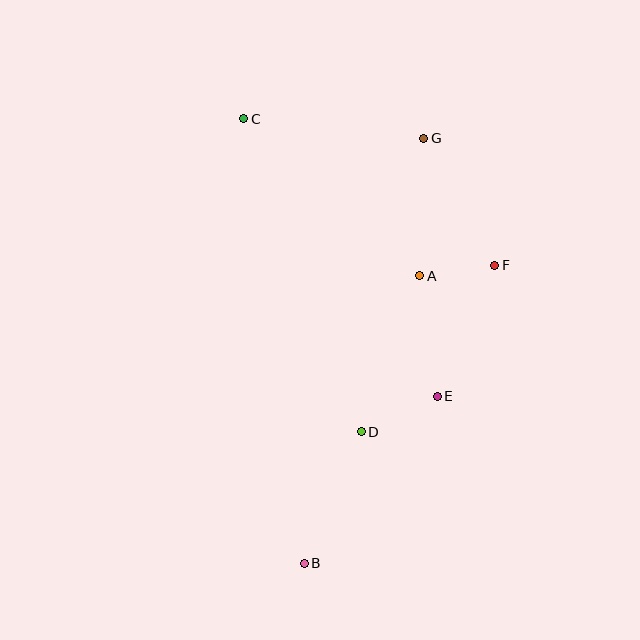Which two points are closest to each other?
Points A and F are closest to each other.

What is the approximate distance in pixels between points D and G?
The distance between D and G is approximately 300 pixels.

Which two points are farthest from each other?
Points B and C are farthest from each other.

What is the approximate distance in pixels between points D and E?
The distance between D and E is approximately 84 pixels.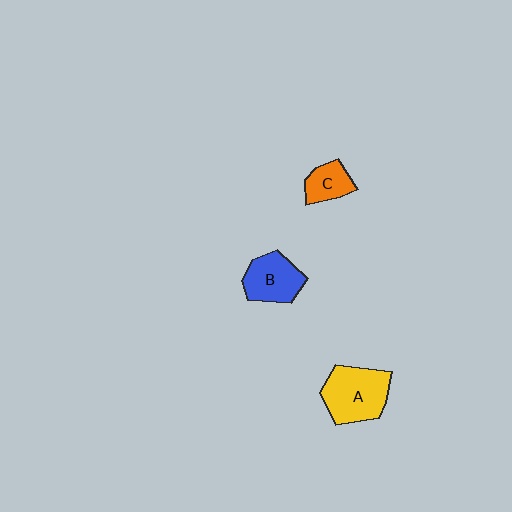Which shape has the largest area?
Shape A (yellow).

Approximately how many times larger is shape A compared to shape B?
Approximately 1.3 times.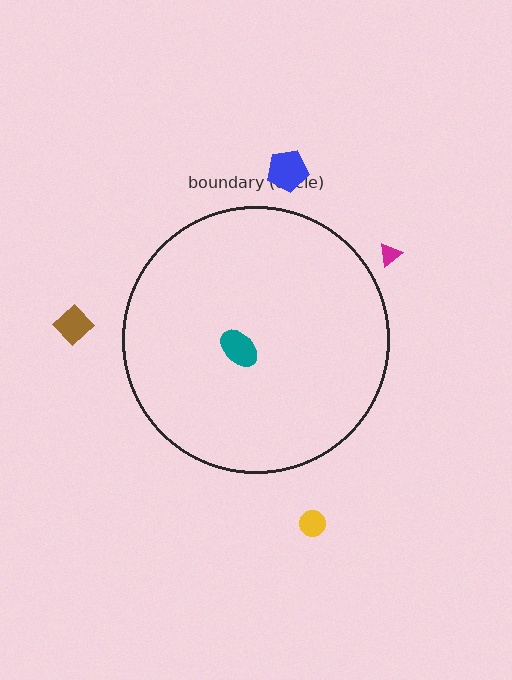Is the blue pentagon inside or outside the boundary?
Outside.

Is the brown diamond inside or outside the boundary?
Outside.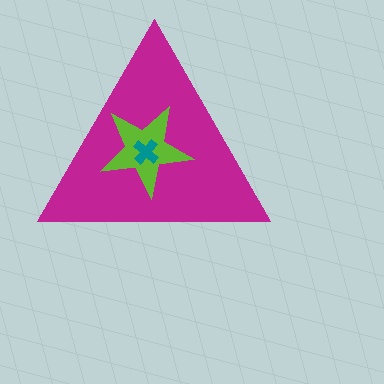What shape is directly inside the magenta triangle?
The lime star.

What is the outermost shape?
The magenta triangle.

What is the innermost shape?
The teal cross.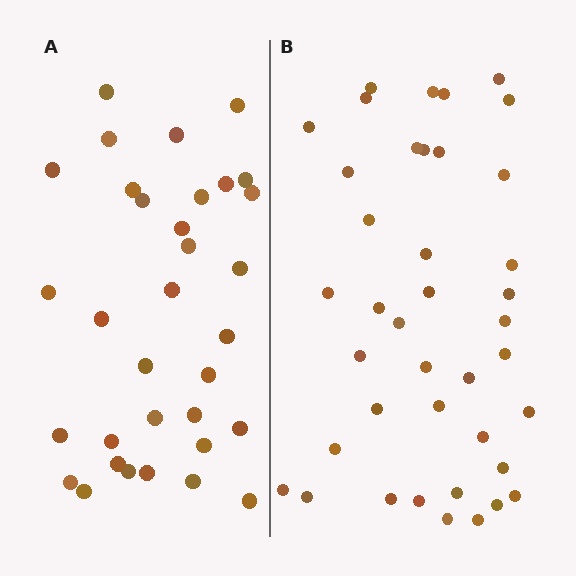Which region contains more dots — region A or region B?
Region B (the right region) has more dots.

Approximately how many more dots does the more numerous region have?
Region B has roughly 8 or so more dots than region A.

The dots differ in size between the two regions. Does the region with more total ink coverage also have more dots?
No. Region A has more total ink coverage because its dots are larger, but region B actually contains more individual dots. Total area can be misleading — the number of items is what matters here.